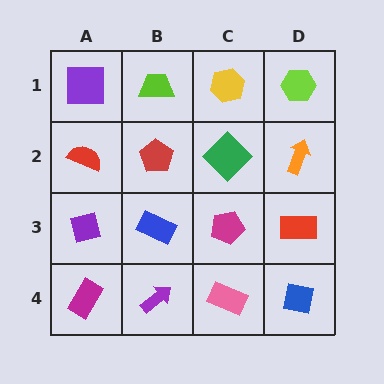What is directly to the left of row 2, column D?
A green diamond.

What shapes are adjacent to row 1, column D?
An orange arrow (row 2, column D), a yellow hexagon (row 1, column C).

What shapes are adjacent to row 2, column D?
A lime hexagon (row 1, column D), a red rectangle (row 3, column D), a green diamond (row 2, column C).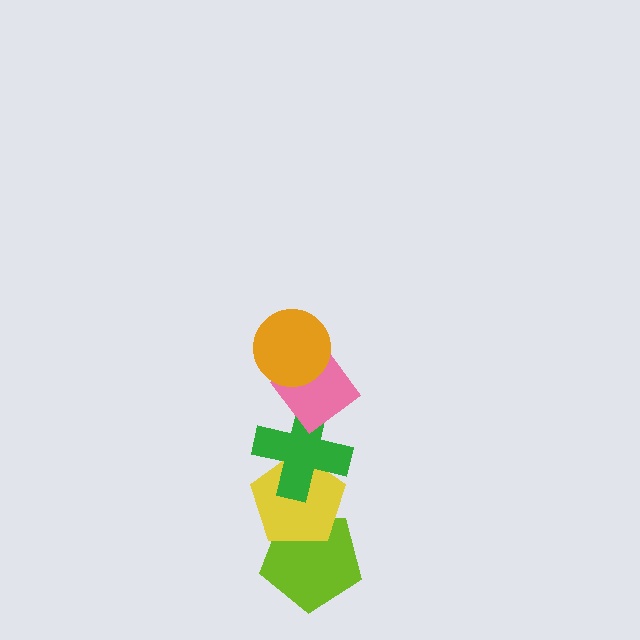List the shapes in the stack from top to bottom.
From top to bottom: the orange circle, the pink diamond, the green cross, the yellow pentagon, the lime pentagon.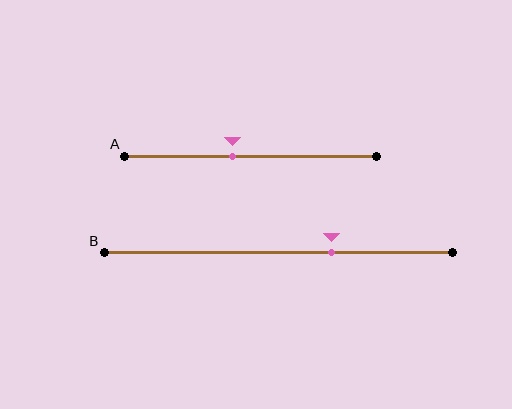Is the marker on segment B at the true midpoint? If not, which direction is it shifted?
No, the marker on segment B is shifted to the right by about 15% of the segment length.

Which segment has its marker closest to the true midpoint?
Segment A has its marker closest to the true midpoint.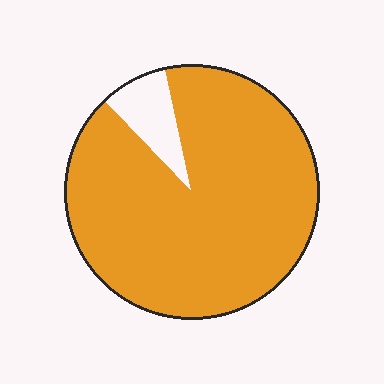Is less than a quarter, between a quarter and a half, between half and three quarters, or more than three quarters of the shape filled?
More than three quarters.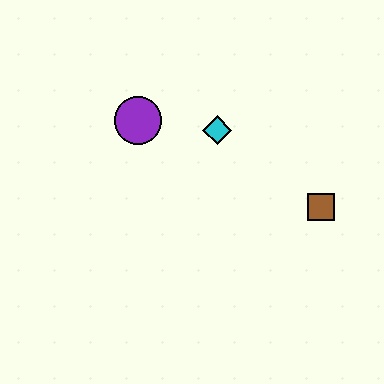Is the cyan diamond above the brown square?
Yes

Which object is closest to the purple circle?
The cyan diamond is closest to the purple circle.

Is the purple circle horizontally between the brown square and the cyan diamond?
No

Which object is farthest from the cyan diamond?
The brown square is farthest from the cyan diamond.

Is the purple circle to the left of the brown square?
Yes